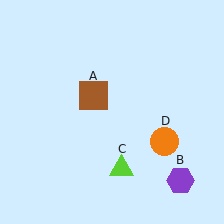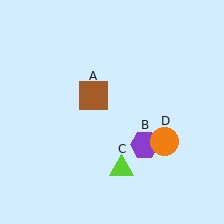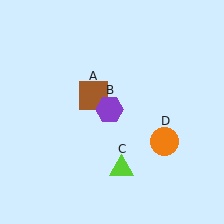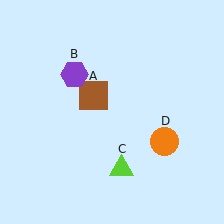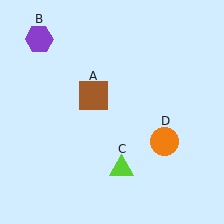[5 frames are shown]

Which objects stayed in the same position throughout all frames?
Brown square (object A) and lime triangle (object C) and orange circle (object D) remained stationary.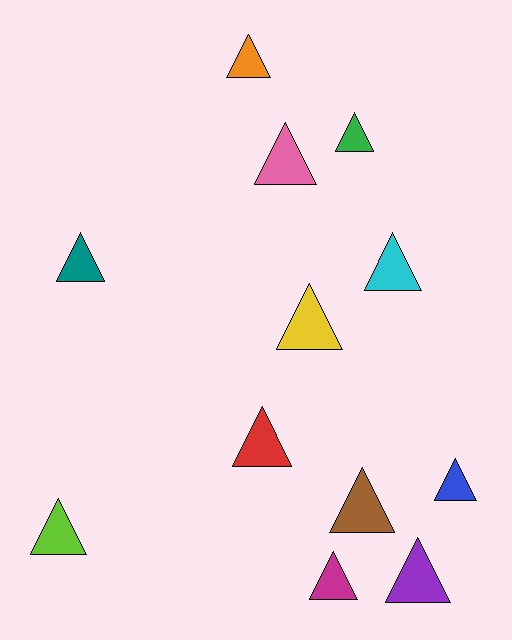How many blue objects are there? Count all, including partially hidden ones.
There is 1 blue object.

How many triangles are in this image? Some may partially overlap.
There are 12 triangles.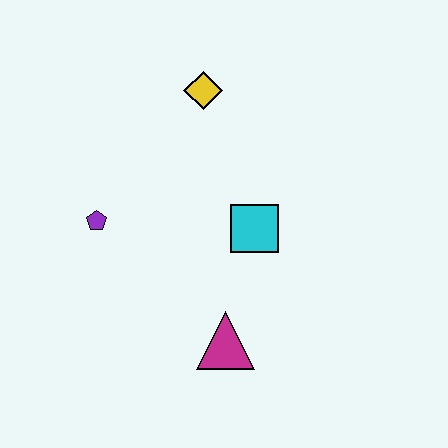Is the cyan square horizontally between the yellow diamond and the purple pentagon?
No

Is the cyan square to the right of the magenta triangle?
Yes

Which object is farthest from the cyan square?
The purple pentagon is farthest from the cyan square.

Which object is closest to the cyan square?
The magenta triangle is closest to the cyan square.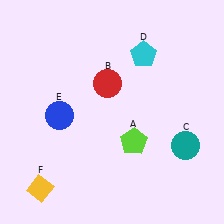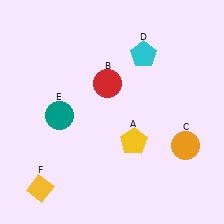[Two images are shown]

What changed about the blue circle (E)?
In Image 1, E is blue. In Image 2, it changed to teal.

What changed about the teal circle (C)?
In Image 1, C is teal. In Image 2, it changed to orange.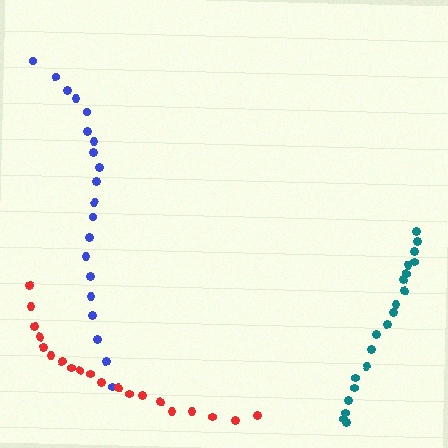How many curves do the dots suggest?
There are 3 distinct paths.